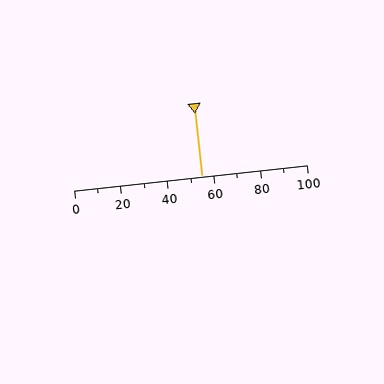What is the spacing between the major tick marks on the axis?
The major ticks are spaced 20 apart.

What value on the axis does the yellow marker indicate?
The marker indicates approximately 55.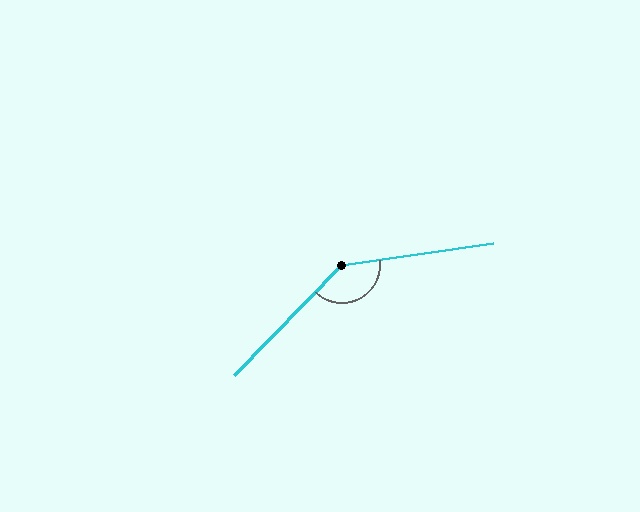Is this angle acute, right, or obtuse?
It is obtuse.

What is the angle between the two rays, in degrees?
Approximately 142 degrees.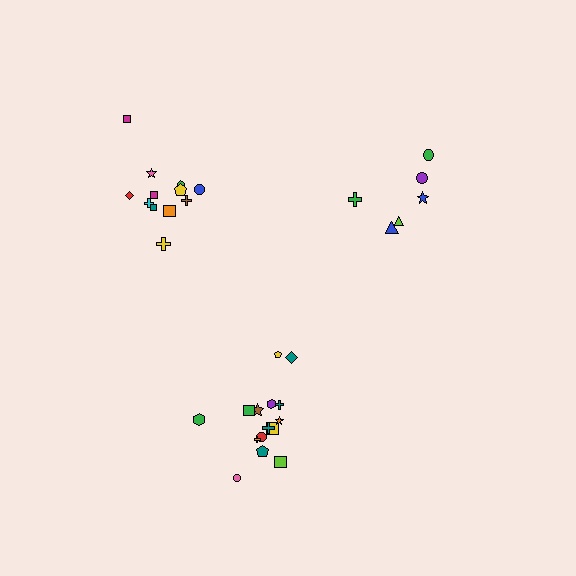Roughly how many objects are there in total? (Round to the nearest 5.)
Roughly 35 objects in total.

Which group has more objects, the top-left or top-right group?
The top-left group.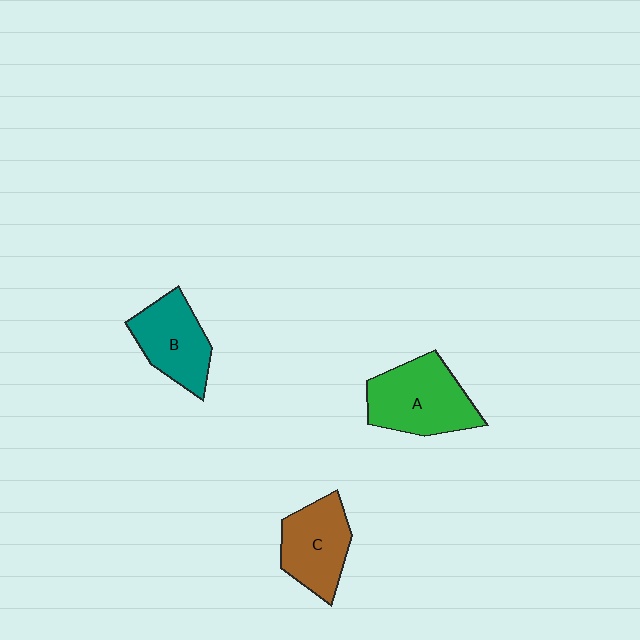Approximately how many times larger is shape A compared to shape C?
Approximately 1.2 times.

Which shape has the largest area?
Shape A (green).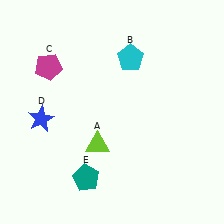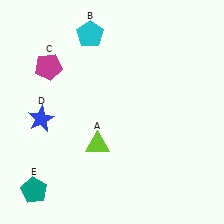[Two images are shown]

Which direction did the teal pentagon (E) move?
The teal pentagon (E) moved left.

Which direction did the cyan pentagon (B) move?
The cyan pentagon (B) moved left.